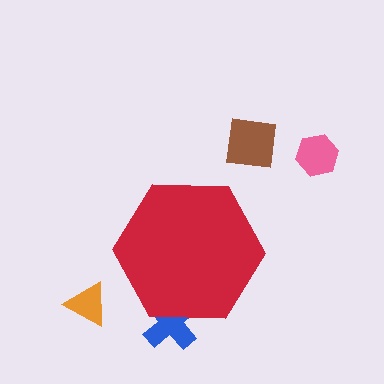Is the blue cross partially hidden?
Yes, the blue cross is partially hidden behind the red hexagon.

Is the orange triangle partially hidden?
No, the orange triangle is fully visible.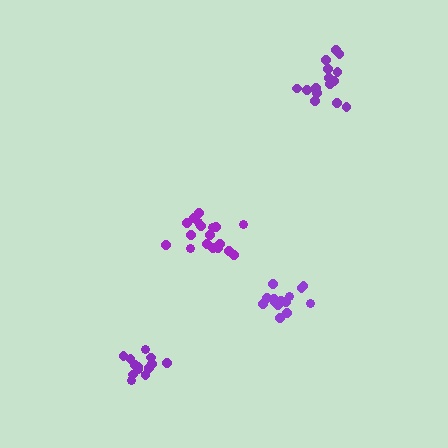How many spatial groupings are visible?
There are 4 spatial groupings.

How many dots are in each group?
Group 1: 14 dots, Group 2: 18 dots, Group 3: 16 dots, Group 4: 13 dots (61 total).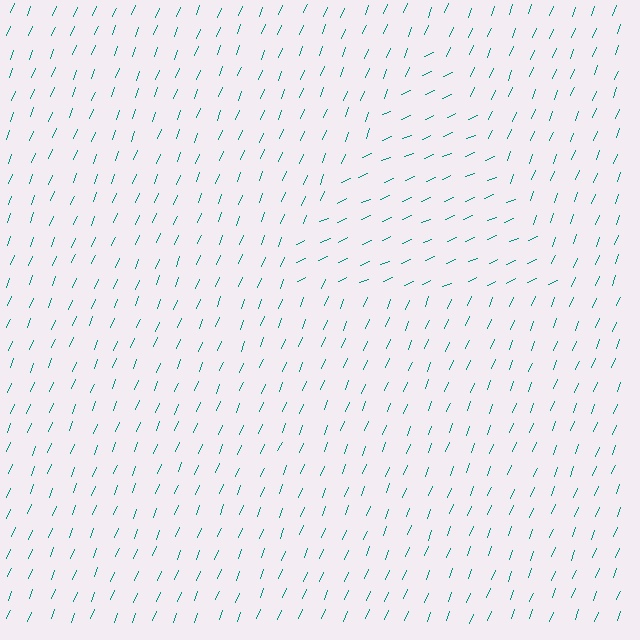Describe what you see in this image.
The image is filled with small teal line segments. A triangle region in the image has lines oriented differently from the surrounding lines, creating a visible texture boundary.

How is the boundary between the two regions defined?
The boundary is defined purely by a change in line orientation (approximately 45 degrees difference). All lines are the same color and thickness.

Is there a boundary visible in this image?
Yes, there is a texture boundary formed by a change in line orientation.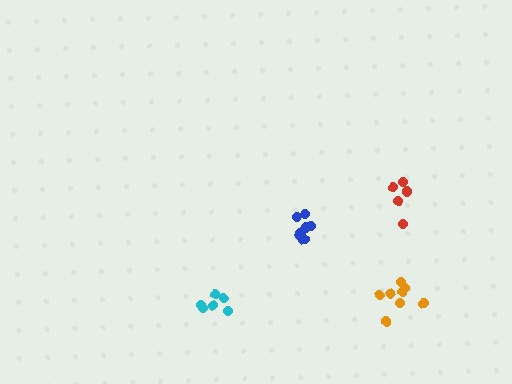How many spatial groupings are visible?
There are 4 spatial groupings.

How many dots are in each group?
Group 1: 6 dots, Group 2: 10 dots, Group 3: 8 dots, Group 4: 5 dots (29 total).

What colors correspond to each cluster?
The clusters are colored: cyan, blue, orange, red.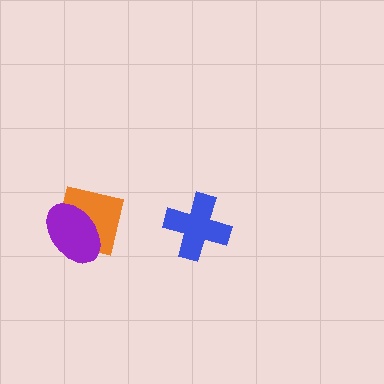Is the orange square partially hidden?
Yes, it is partially covered by another shape.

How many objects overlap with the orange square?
1 object overlaps with the orange square.